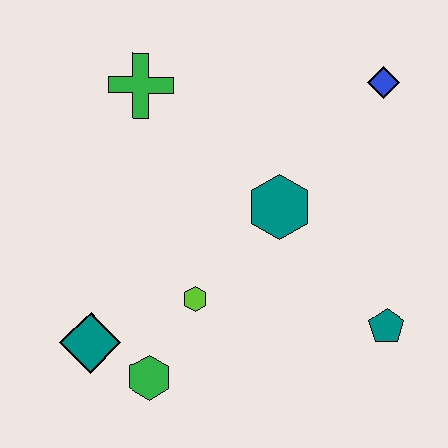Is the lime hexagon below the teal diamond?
No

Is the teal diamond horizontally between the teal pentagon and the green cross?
No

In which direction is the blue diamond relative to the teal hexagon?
The blue diamond is above the teal hexagon.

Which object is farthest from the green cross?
The teal pentagon is farthest from the green cross.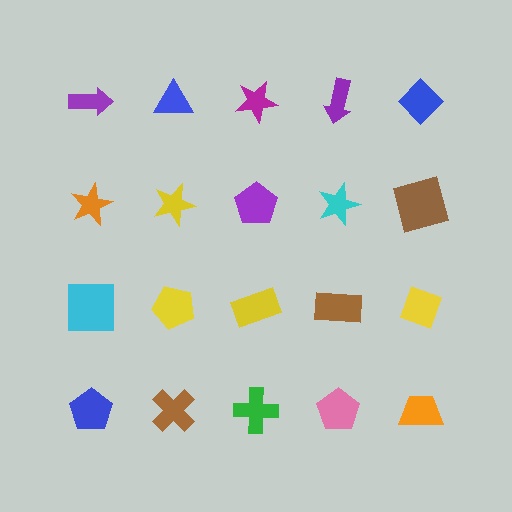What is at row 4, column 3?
A green cross.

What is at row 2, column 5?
A brown square.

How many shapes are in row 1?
5 shapes.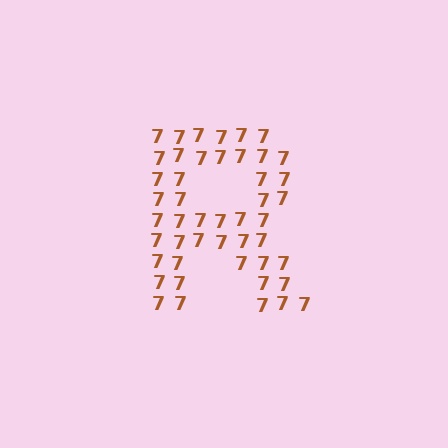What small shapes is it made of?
It is made of small digit 7's.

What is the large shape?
The large shape is the letter R.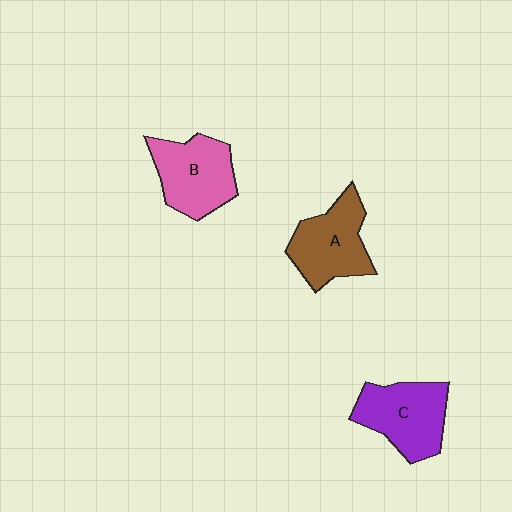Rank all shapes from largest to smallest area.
From largest to smallest: C (purple), B (pink), A (brown).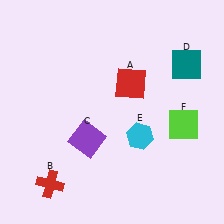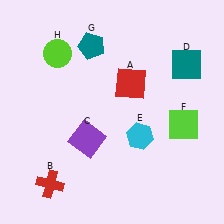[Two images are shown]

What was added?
A teal pentagon (G), a lime circle (H) were added in Image 2.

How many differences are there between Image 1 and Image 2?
There are 2 differences between the two images.